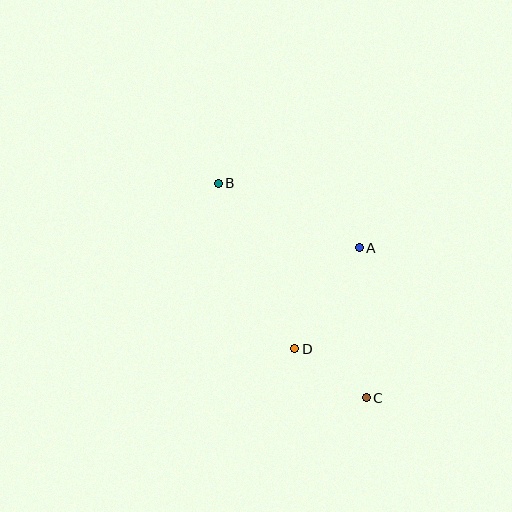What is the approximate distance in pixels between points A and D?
The distance between A and D is approximately 120 pixels.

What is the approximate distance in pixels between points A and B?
The distance between A and B is approximately 156 pixels.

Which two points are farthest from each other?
Points B and C are farthest from each other.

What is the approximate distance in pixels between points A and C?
The distance between A and C is approximately 150 pixels.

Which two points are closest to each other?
Points C and D are closest to each other.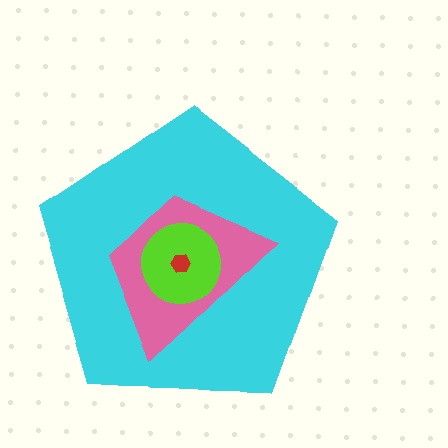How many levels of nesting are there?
4.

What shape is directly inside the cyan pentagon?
The pink trapezoid.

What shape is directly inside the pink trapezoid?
The lime circle.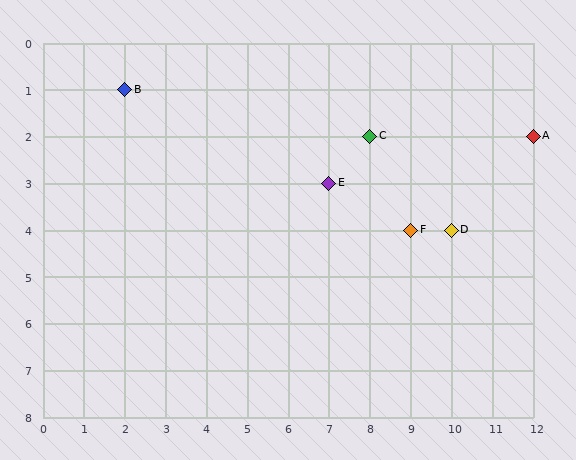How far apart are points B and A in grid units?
Points B and A are 10 columns and 1 row apart (about 10.0 grid units diagonally).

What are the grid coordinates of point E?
Point E is at grid coordinates (7, 3).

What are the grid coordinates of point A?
Point A is at grid coordinates (12, 2).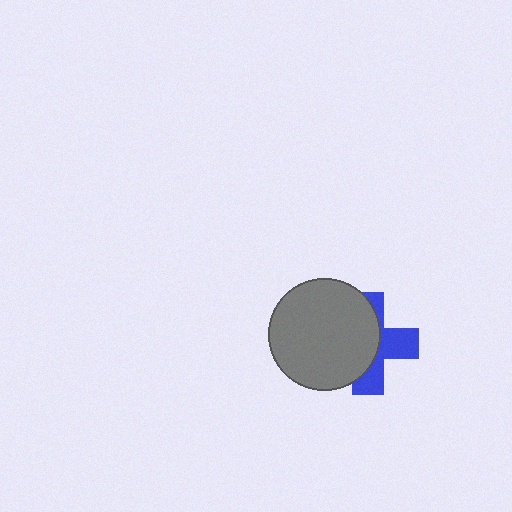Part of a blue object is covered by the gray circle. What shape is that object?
It is a cross.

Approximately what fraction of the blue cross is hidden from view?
Roughly 57% of the blue cross is hidden behind the gray circle.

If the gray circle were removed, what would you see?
You would see the complete blue cross.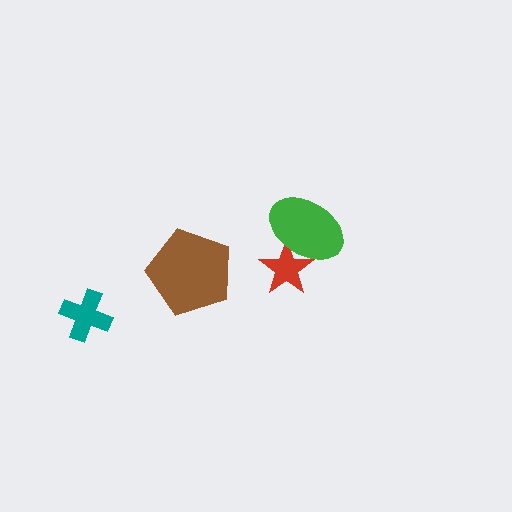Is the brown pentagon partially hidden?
No, no other shape covers it.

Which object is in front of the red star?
The green ellipse is in front of the red star.